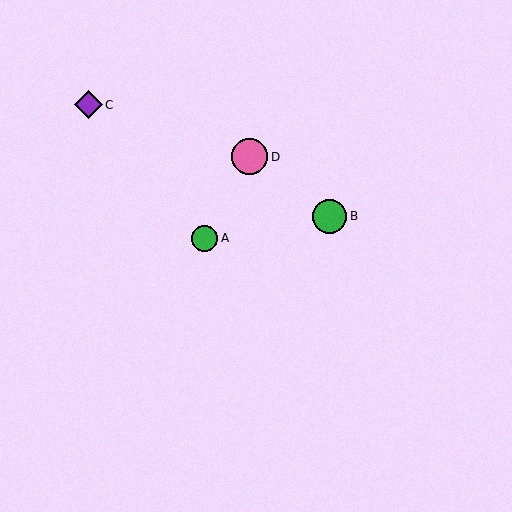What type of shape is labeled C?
Shape C is a purple diamond.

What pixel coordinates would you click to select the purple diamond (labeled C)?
Click at (88, 105) to select the purple diamond C.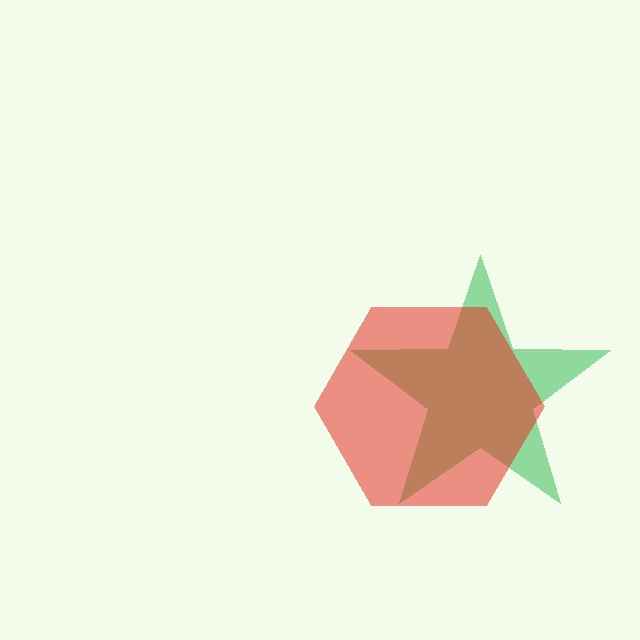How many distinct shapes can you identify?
There are 2 distinct shapes: a green star, a red hexagon.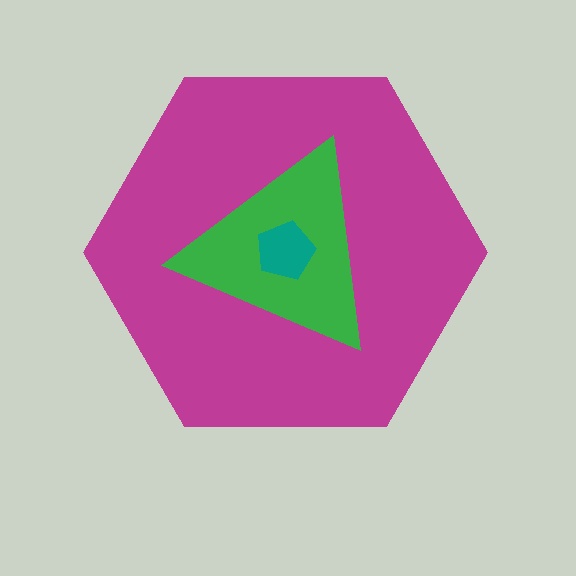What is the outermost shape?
The magenta hexagon.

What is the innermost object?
The teal pentagon.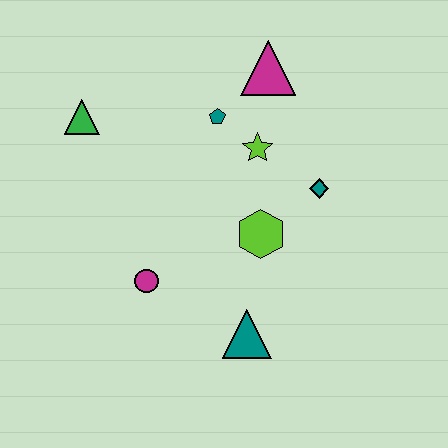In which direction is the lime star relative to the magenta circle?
The lime star is above the magenta circle.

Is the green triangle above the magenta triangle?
No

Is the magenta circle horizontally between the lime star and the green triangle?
Yes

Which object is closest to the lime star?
The teal pentagon is closest to the lime star.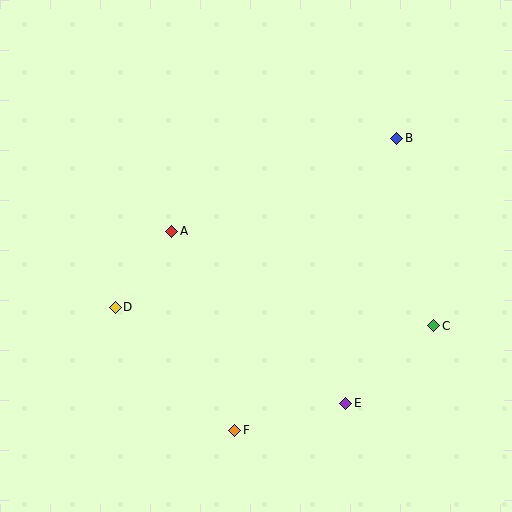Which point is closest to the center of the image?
Point A at (172, 231) is closest to the center.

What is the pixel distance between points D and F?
The distance between D and F is 172 pixels.